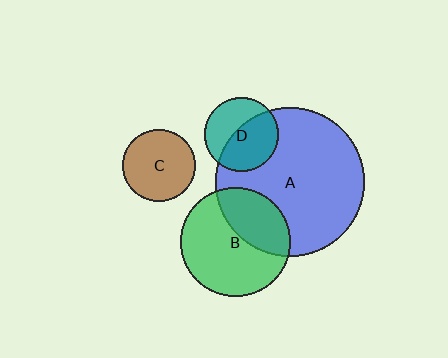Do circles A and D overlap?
Yes.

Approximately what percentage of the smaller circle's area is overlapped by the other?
Approximately 55%.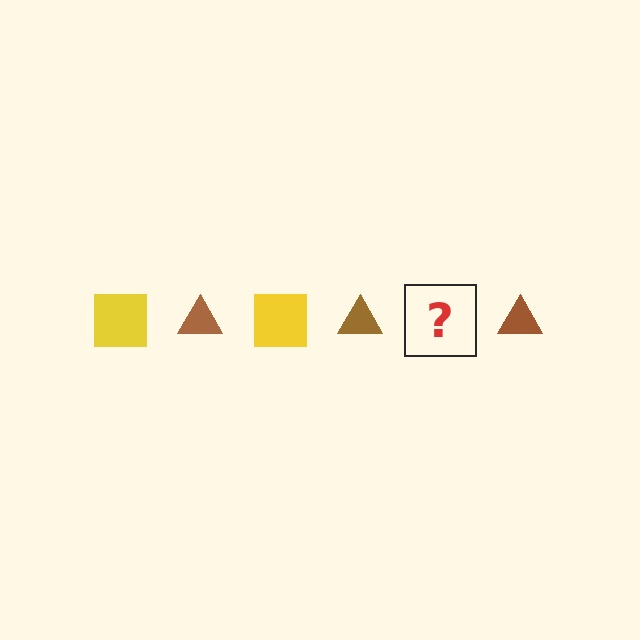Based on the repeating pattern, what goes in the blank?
The blank should be a yellow square.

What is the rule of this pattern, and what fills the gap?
The rule is that the pattern alternates between yellow square and brown triangle. The gap should be filled with a yellow square.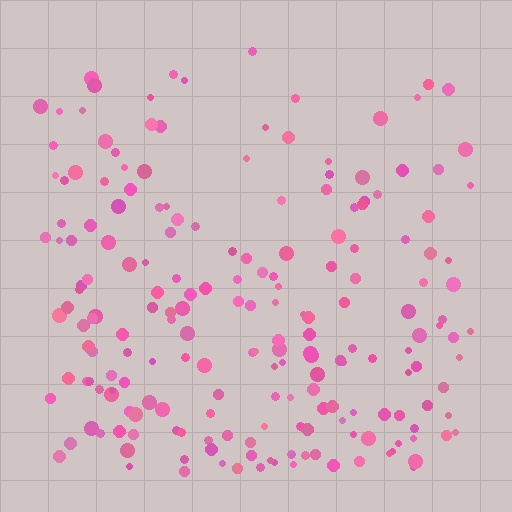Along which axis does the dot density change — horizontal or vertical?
Vertical.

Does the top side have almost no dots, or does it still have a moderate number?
Still a moderate number, just noticeably fewer than the bottom.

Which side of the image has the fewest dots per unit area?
The top.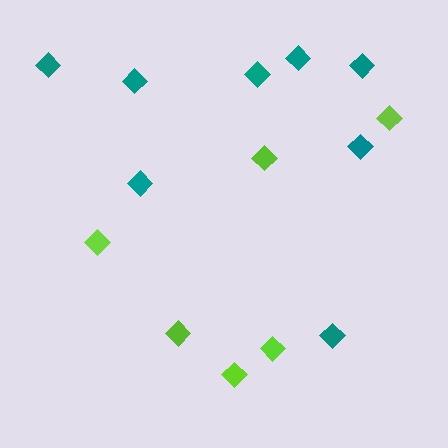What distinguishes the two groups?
There are 2 groups: one group of lime diamonds (6) and one group of teal diamonds (8).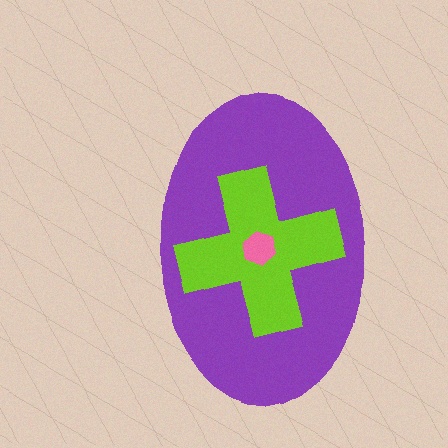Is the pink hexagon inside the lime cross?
Yes.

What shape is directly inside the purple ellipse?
The lime cross.